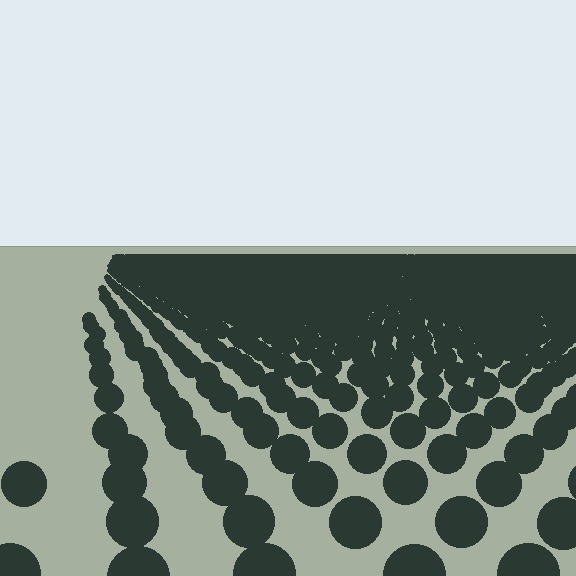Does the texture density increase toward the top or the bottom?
Density increases toward the top.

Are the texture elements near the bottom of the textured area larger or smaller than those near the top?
Larger. Near the bottom, elements are closer to the viewer and appear at a bigger on-screen size.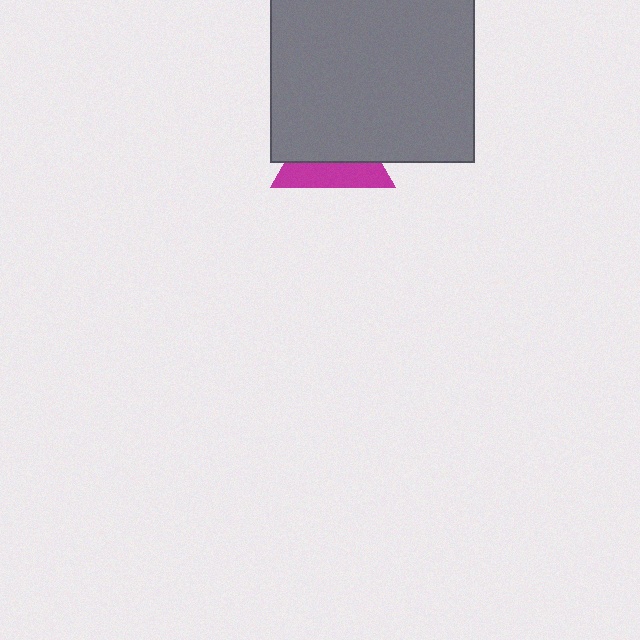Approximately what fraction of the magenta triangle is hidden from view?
Roughly 61% of the magenta triangle is hidden behind the gray square.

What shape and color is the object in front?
The object in front is a gray square.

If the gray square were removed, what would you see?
You would see the complete magenta triangle.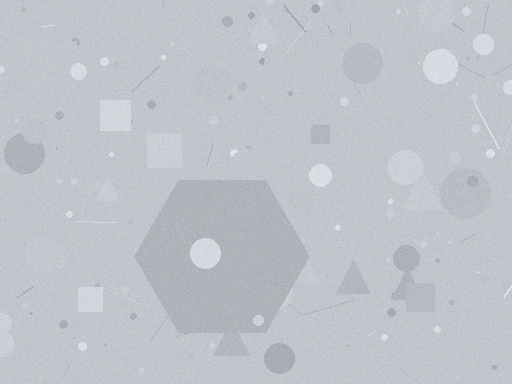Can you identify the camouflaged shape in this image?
The camouflaged shape is a hexagon.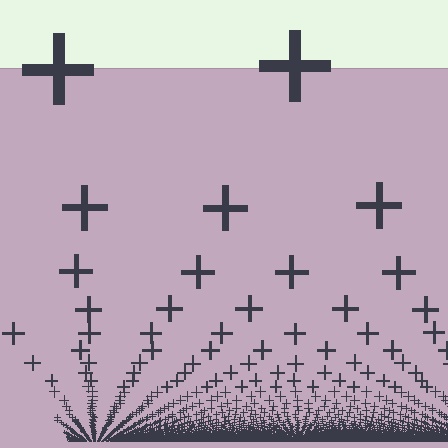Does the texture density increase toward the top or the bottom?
Density increases toward the bottom.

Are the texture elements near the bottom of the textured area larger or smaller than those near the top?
Smaller. The gradient is inverted — elements near the bottom are smaller and denser.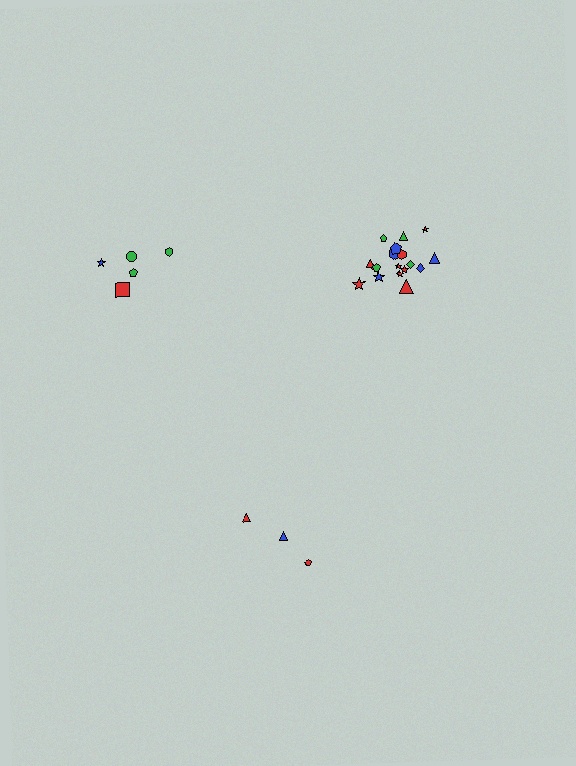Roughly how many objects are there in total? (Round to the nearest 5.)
Roughly 25 objects in total.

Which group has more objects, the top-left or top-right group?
The top-right group.